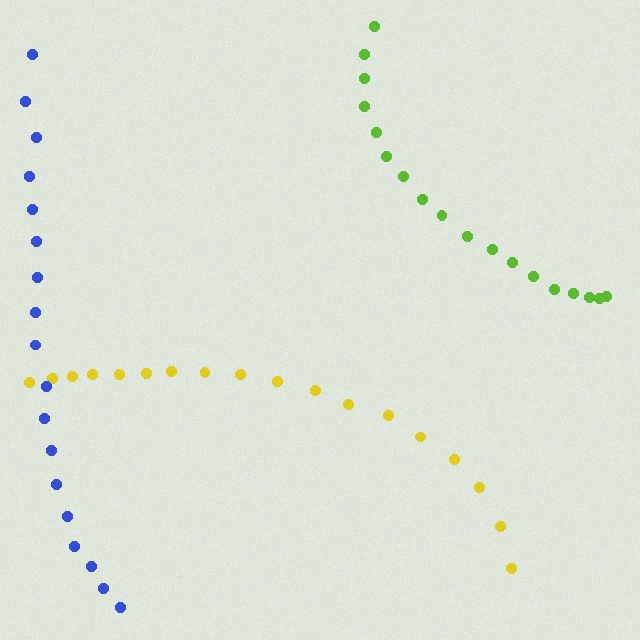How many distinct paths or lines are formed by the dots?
There are 3 distinct paths.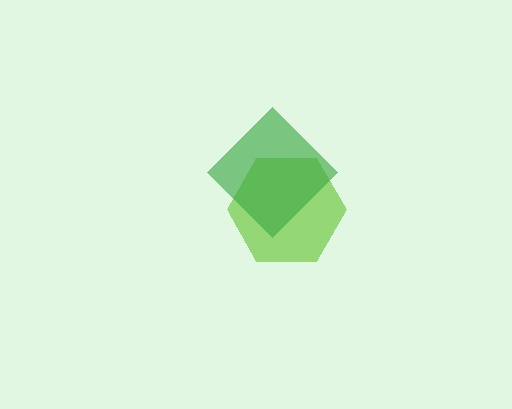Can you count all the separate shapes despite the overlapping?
Yes, there are 2 separate shapes.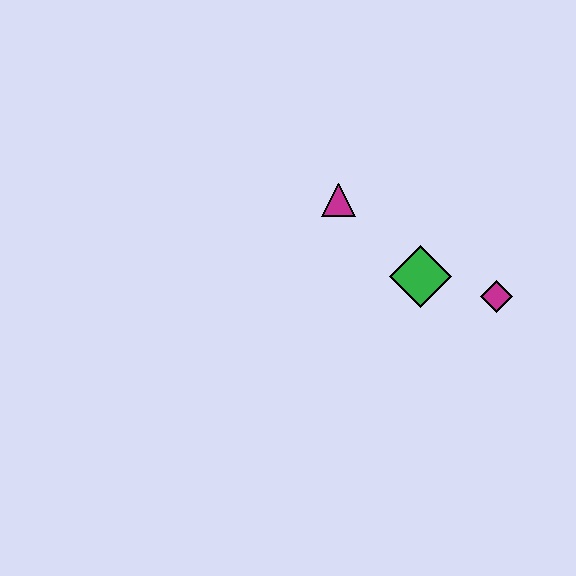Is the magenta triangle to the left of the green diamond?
Yes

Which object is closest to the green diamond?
The magenta diamond is closest to the green diamond.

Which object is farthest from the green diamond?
The magenta triangle is farthest from the green diamond.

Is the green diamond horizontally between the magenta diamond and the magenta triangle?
Yes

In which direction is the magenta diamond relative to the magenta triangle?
The magenta diamond is to the right of the magenta triangle.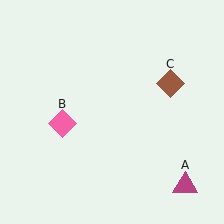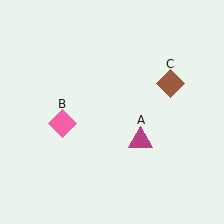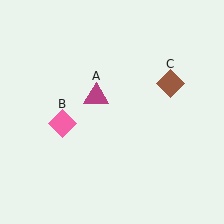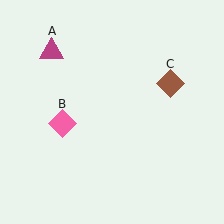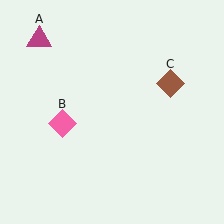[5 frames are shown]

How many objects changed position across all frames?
1 object changed position: magenta triangle (object A).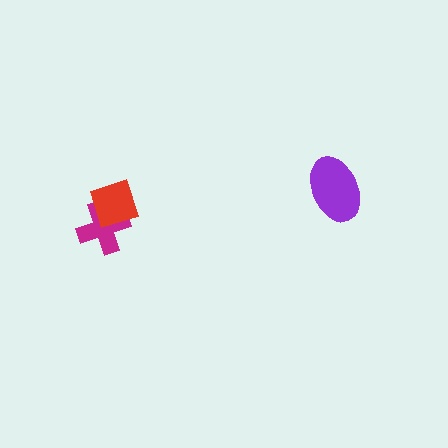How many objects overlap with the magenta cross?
1 object overlaps with the magenta cross.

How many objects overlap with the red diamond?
1 object overlaps with the red diamond.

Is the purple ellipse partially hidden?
No, no other shape covers it.